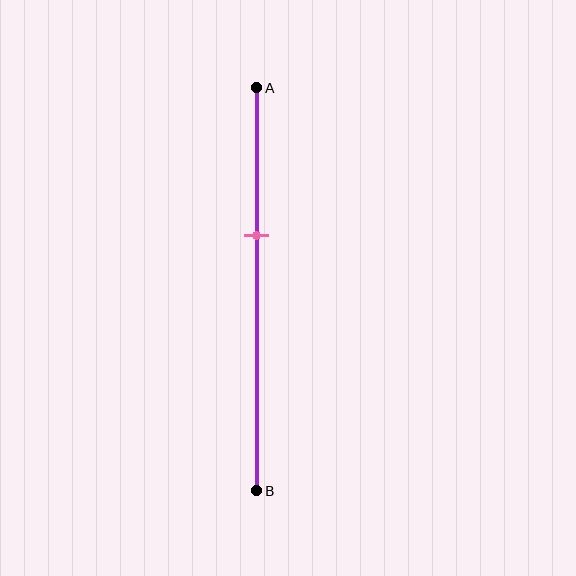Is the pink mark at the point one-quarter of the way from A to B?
No, the mark is at about 35% from A, not at the 25% one-quarter point.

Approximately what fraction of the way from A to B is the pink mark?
The pink mark is approximately 35% of the way from A to B.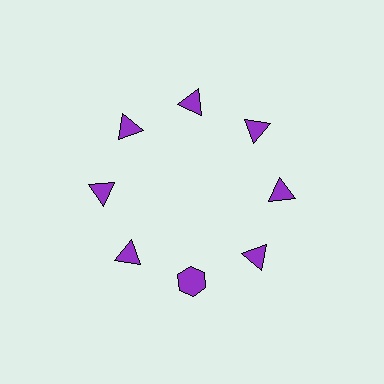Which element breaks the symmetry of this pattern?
The purple hexagon at roughly the 6 o'clock position breaks the symmetry. All other shapes are purple triangles.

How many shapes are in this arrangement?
There are 8 shapes arranged in a ring pattern.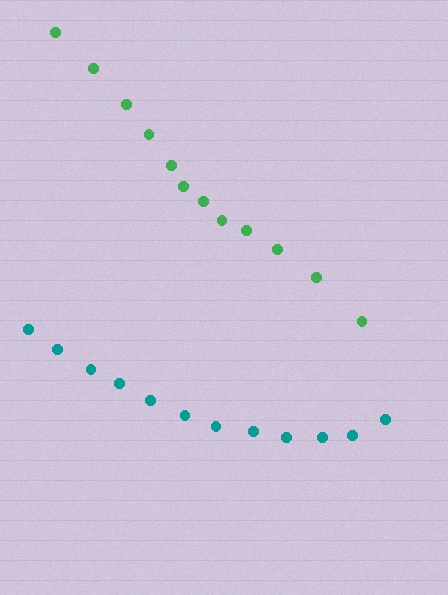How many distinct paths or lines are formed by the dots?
There are 2 distinct paths.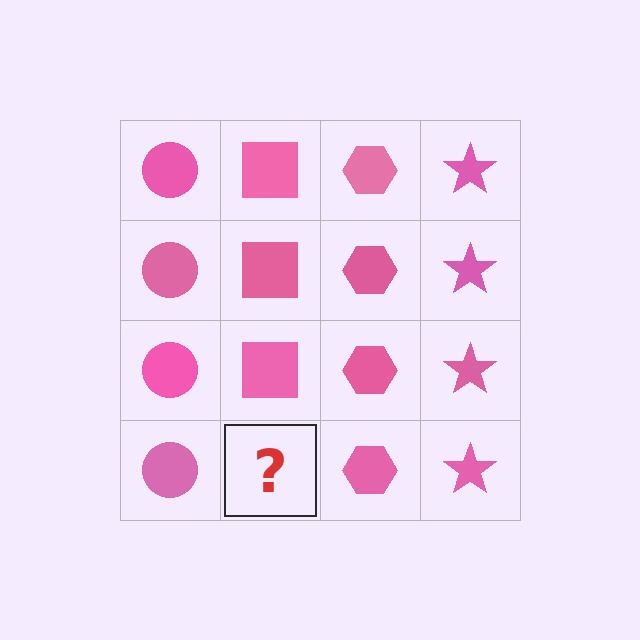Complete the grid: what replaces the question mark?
The question mark should be replaced with a pink square.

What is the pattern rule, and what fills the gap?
The rule is that each column has a consistent shape. The gap should be filled with a pink square.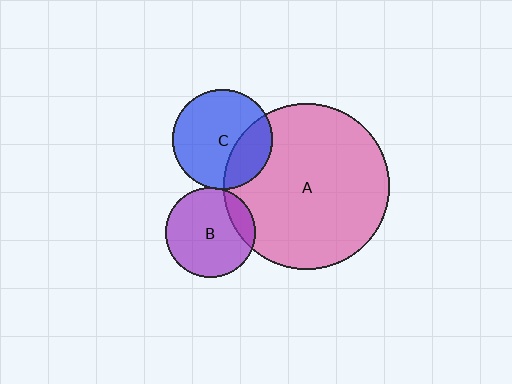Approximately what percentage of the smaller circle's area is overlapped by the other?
Approximately 5%.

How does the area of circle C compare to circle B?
Approximately 1.2 times.